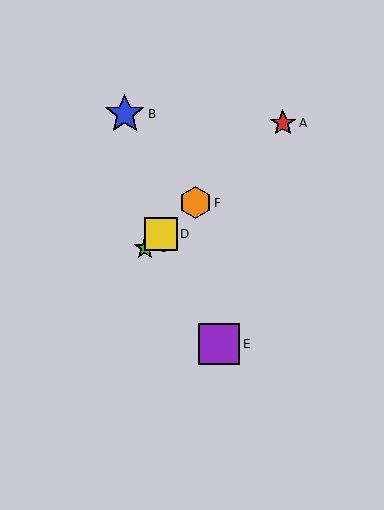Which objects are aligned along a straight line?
Objects A, C, D, F are aligned along a straight line.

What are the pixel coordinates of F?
Object F is at (195, 203).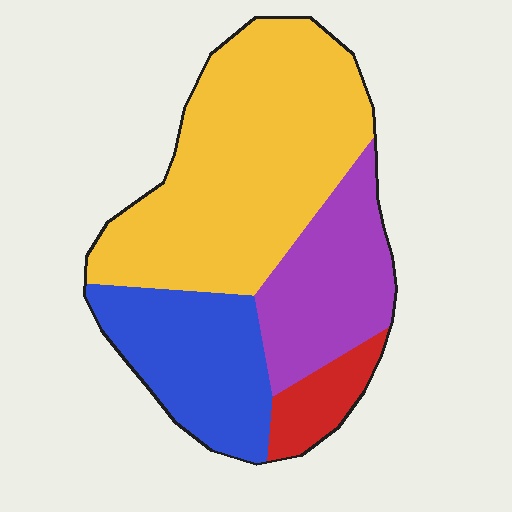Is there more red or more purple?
Purple.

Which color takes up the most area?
Yellow, at roughly 50%.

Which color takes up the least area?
Red, at roughly 10%.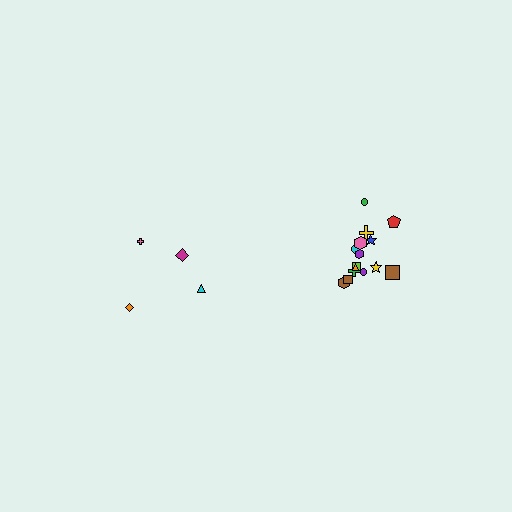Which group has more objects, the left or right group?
The right group.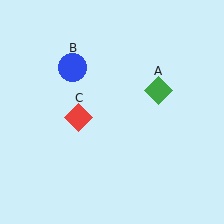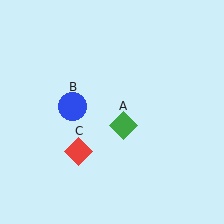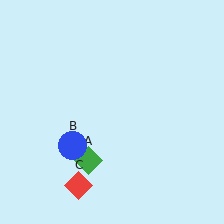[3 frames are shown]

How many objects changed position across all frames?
3 objects changed position: green diamond (object A), blue circle (object B), red diamond (object C).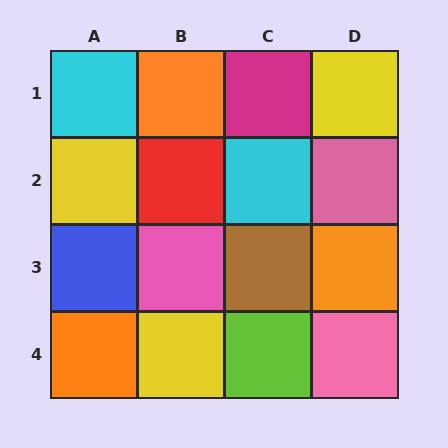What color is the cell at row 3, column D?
Orange.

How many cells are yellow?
3 cells are yellow.